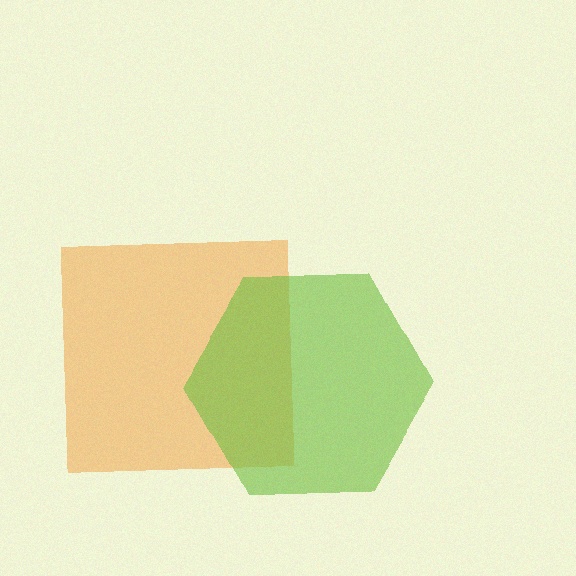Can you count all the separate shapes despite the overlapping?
Yes, there are 2 separate shapes.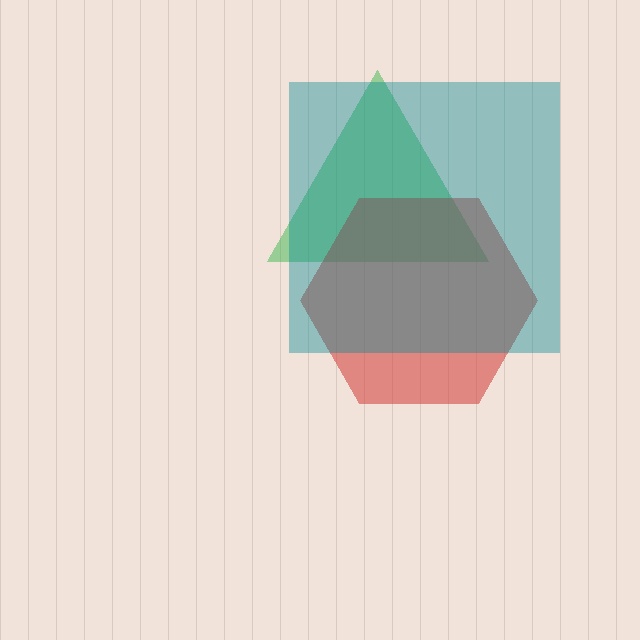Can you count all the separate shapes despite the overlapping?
Yes, there are 3 separate shapes.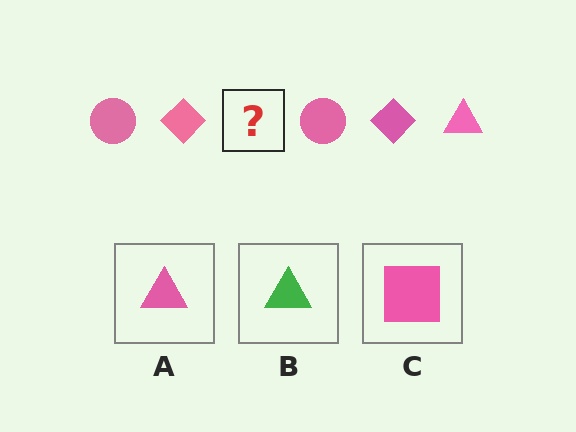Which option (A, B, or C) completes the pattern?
A.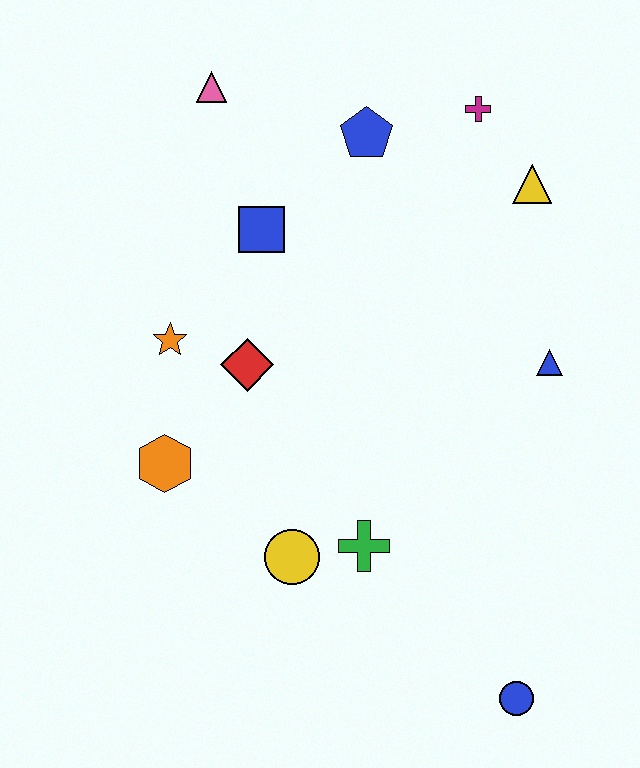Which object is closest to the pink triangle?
The blue square is closest to the pink triangle.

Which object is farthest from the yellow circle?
The magenta cross is farthest from the yellow circle.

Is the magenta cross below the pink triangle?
Yes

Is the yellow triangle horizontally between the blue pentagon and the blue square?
No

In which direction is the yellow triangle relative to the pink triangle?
The yellow triangle is to the right of the pink triangle.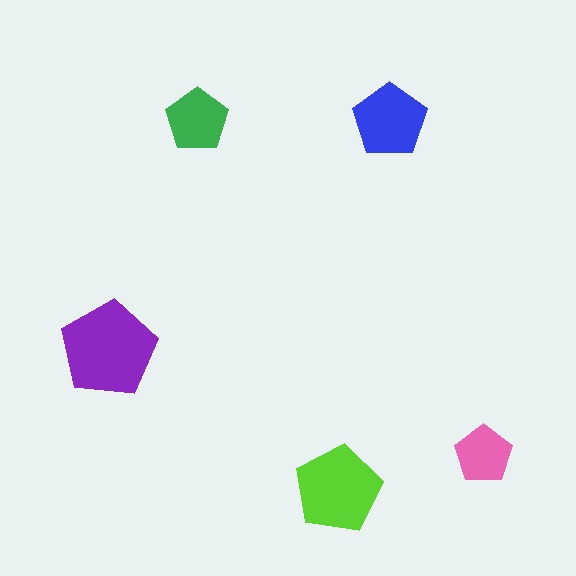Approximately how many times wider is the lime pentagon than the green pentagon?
About 1.5 times wider.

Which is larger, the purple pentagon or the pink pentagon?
The purple one.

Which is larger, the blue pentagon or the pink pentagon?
The blue one.